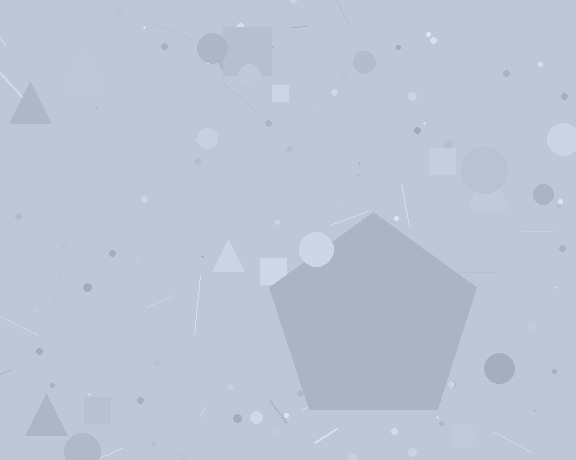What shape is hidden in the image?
A pentagon is hidden in the image.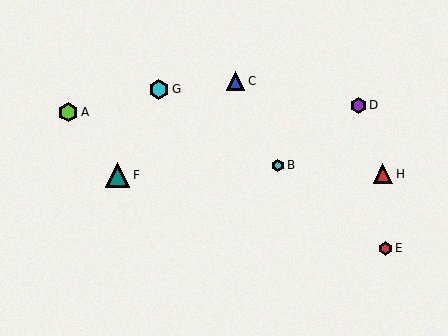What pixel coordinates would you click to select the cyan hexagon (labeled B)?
Click at (278, 165) to select the cyan hexagon B.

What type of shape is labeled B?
Shape B is a cyan hexagon.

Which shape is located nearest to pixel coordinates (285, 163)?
The cyan hexagon (labeled B) at (278, 165) is nearest to that location.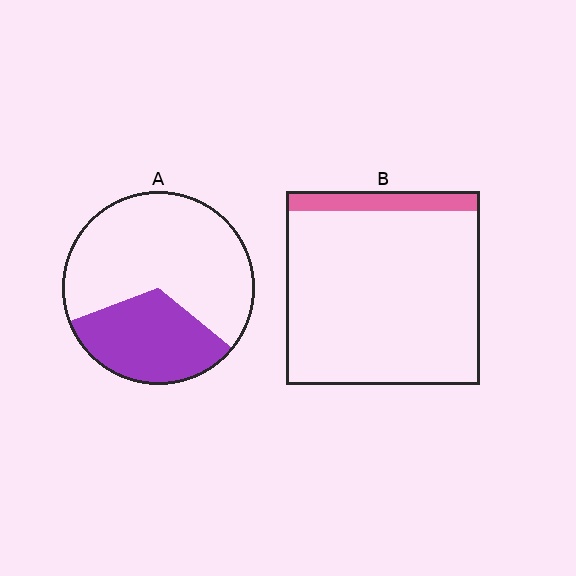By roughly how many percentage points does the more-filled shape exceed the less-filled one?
By roughly 25 percentage points (A over B).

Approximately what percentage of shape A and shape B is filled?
A is approximately 35% and B is approximately 10%.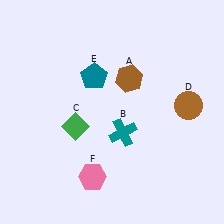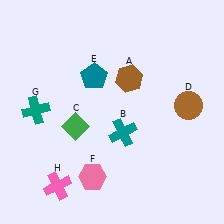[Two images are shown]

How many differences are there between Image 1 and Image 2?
There are 2 differences between the two images.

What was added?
A teal cross (G), a pink cross (H) were added in Image 2.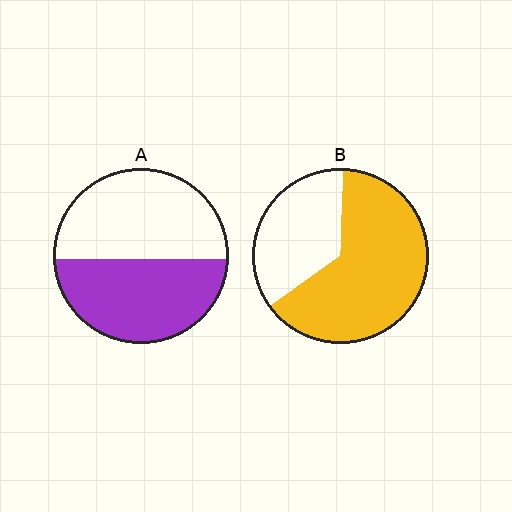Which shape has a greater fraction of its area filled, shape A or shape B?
Shape B.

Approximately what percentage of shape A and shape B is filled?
A is approximately 50% and B is approximately 65%.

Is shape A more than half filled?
Roughly half.